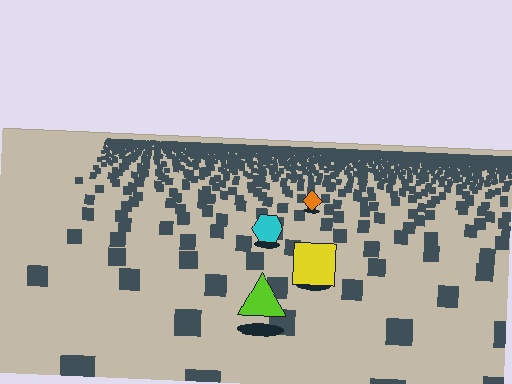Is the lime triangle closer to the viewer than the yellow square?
Yes. The lime triangle is closer — you can tell from the texture gradient: the ground texture is coarser near it.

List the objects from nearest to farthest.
From nearest to farthest: the lime triangle, the yellow square, the cyan hexagon, the orange diamond.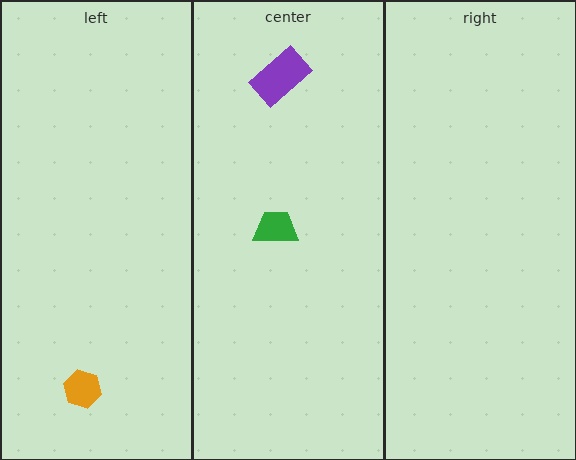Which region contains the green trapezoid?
The center region.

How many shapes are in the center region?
2.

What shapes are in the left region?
The orange hexagon.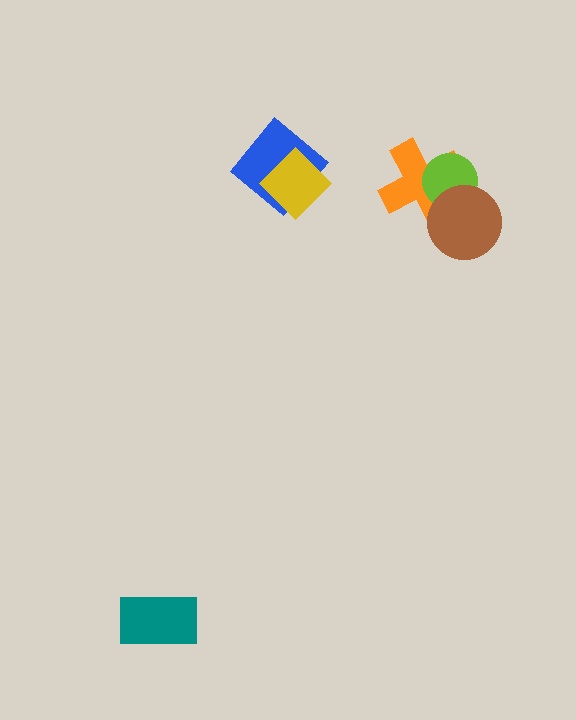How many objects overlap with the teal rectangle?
0 objects overlap with the teal rectangle.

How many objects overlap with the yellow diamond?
1 object overlaps with the yellow diamond.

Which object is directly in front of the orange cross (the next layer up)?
The lime circle is directly in front of the orange cross.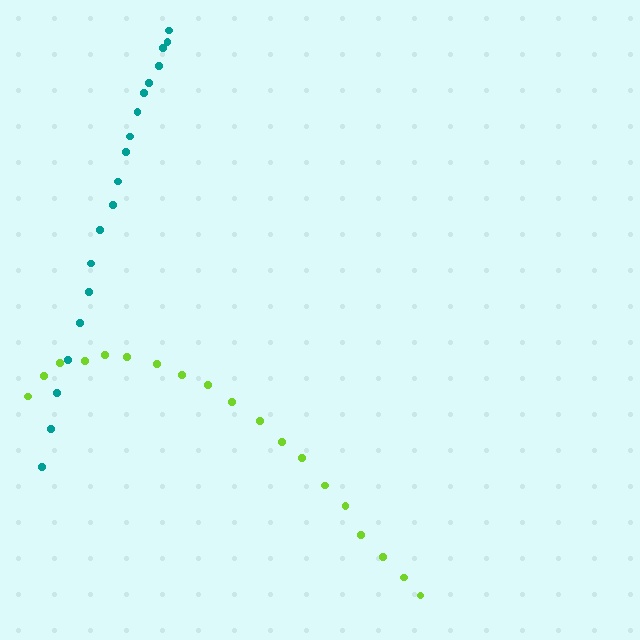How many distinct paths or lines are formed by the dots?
There are 2 distinct paths.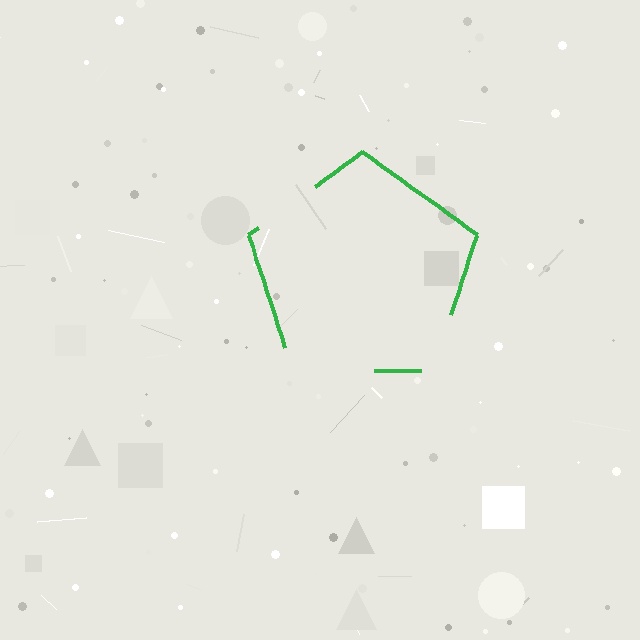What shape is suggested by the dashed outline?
The dashed outline suggests a pentagon.